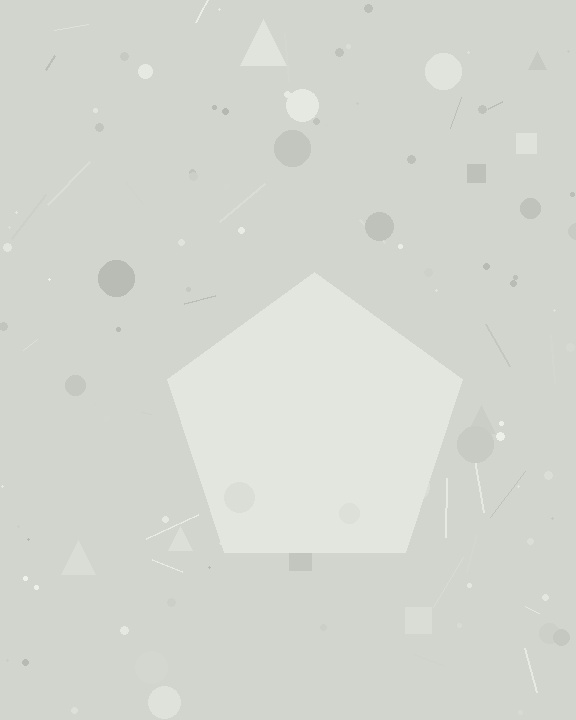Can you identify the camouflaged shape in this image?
The camouflaged shape is a pentagon.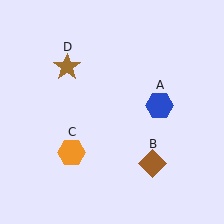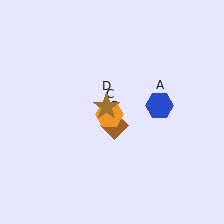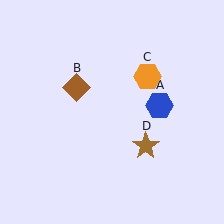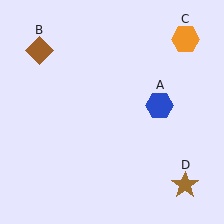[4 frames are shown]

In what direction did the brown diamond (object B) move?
The brown diamond (object B) moved up and to the left.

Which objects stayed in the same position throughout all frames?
Blue hexagon (object A) remained stationary.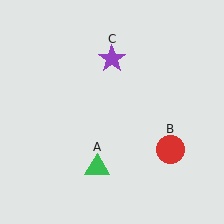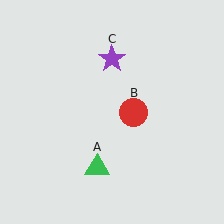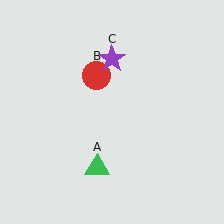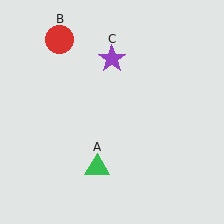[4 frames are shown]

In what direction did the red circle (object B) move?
The red circle (object B) moved up and to the left.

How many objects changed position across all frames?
1 object changed position: red circle (object B).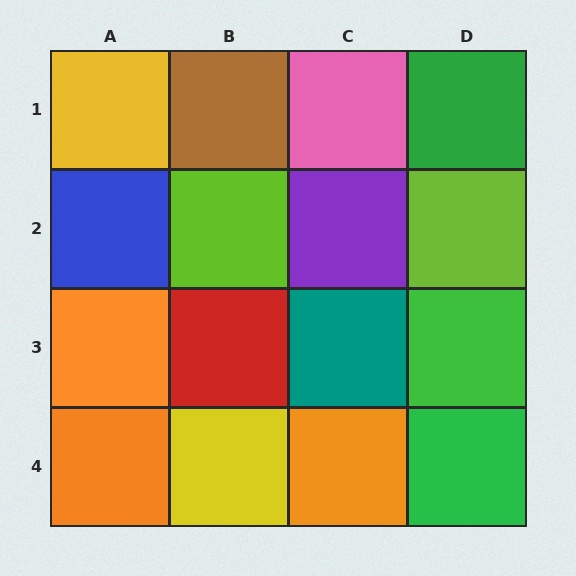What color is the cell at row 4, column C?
Orange.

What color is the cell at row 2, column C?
Purple.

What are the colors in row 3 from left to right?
Orange, red, teal, green.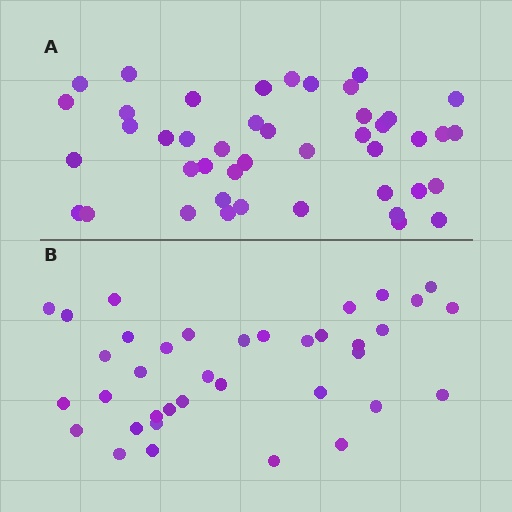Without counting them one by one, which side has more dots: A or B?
Region A (the top region) has more dots.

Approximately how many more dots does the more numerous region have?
Region A has roughly 8 or so more dots than region B.